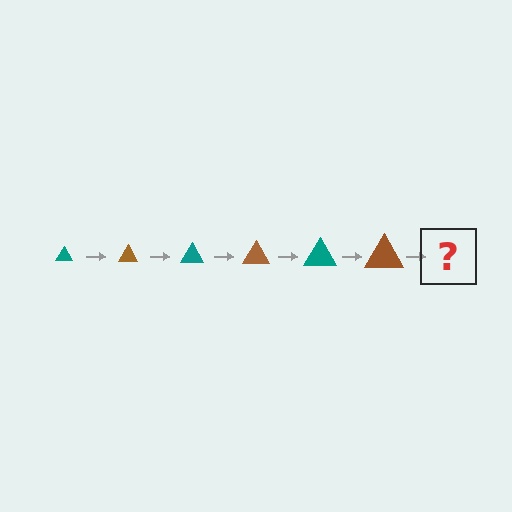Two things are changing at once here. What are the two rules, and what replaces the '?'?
The two rules are that the triangle grows larger each step and the color cycles through teal and brown. The '?' should be a teal triangle, larger than the previous one.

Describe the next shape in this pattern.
It should be a teal triangle, larger than the previous one.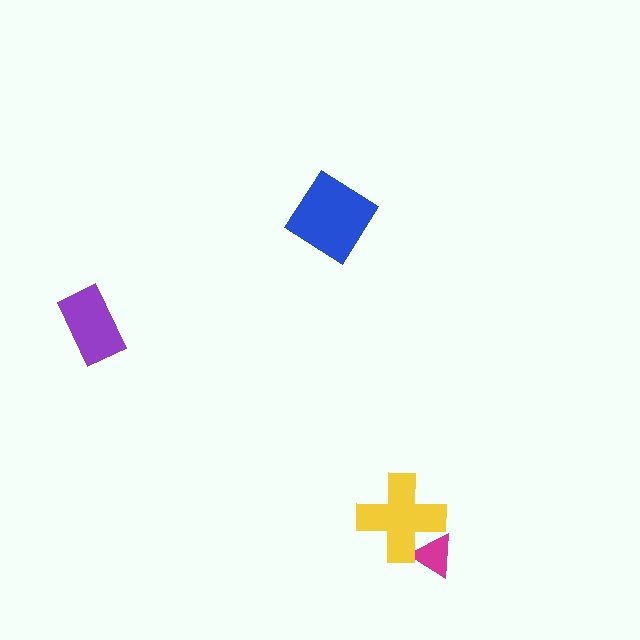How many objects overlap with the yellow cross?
1 object overlaps with the yellow cross.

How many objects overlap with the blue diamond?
0 objects overlap with the blue diamond.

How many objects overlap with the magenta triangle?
1 object overlaps with the magenta triangle.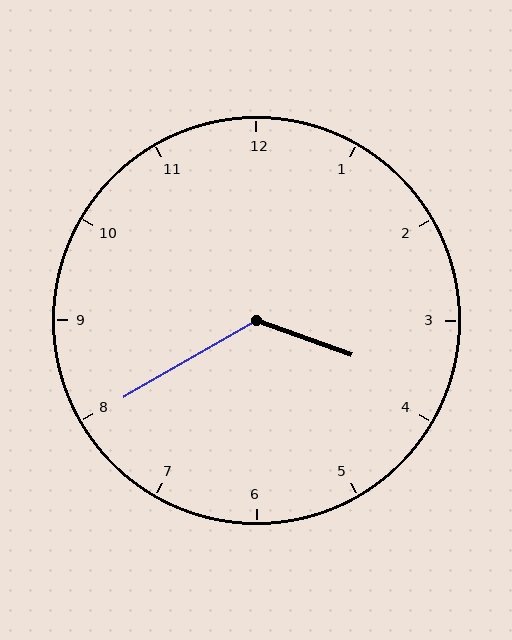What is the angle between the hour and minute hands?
Approximately 130 degrees.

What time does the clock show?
3:40.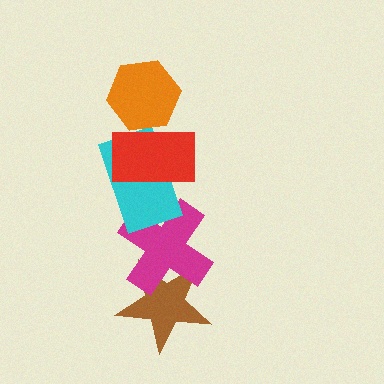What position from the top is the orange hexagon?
The orange hexagon is 1st from the top.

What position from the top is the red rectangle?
The red rectangle is 2nd from the top.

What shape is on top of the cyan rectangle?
The red rectangle is on top of the cyan rectangle.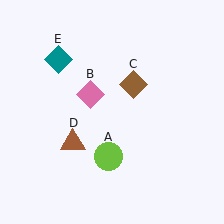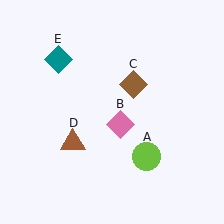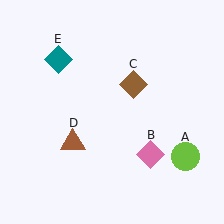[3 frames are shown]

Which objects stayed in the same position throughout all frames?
Brown diamond (object C) and brown triangle (object D) and teal diamond (object E) remained stationary.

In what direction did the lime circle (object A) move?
The lime circle (object A) moved right.